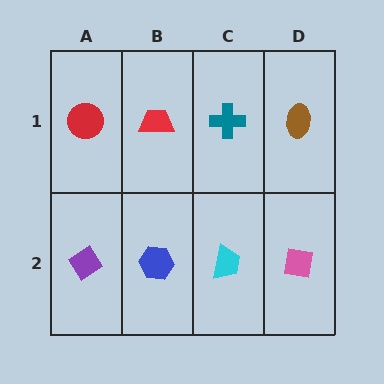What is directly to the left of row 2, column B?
A purple diamond.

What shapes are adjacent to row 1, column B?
A blue hexagon (row 2, column B), a red circle (row 1, column A), a teal cross (row 1, column C).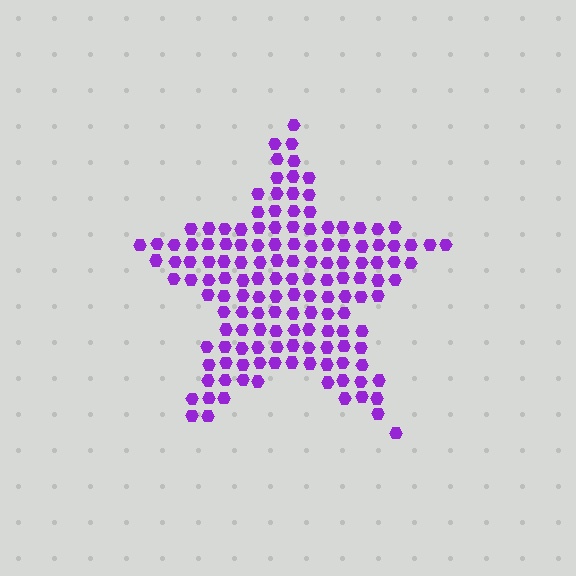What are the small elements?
The small elements are hexagons.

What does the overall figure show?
The overall figure shows a star.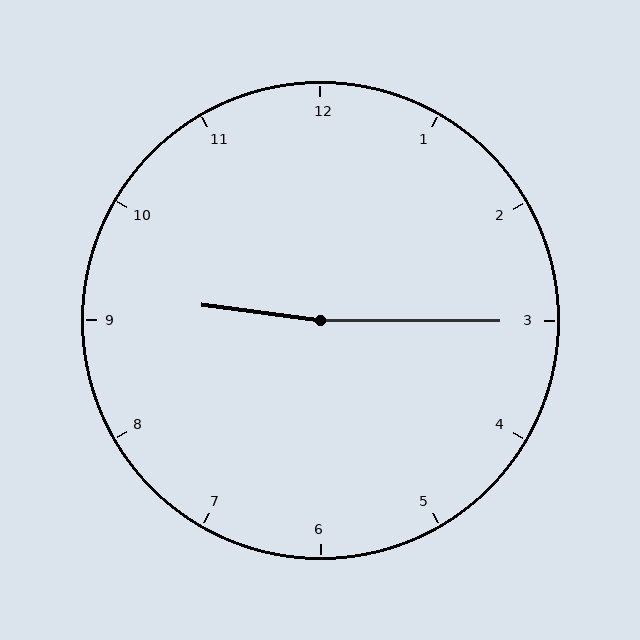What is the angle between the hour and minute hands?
Approximately 172 degrees.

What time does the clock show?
9:15.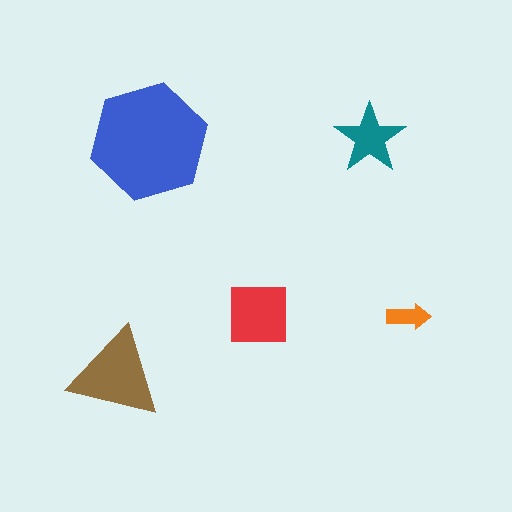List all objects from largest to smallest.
The blue hexagon, the brown triangle, the red square, the teal star, the orange arrow.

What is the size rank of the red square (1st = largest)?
3rd.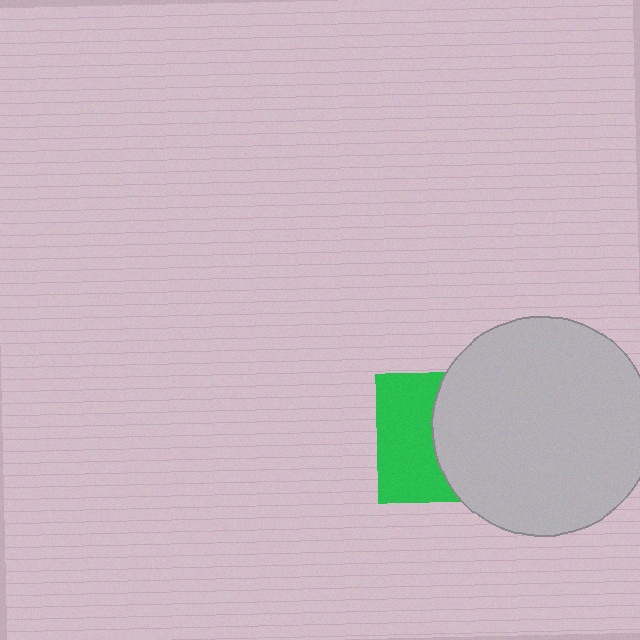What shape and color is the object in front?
The object in front is a light gray circle.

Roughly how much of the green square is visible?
About half of it is visible (roughly 48%).